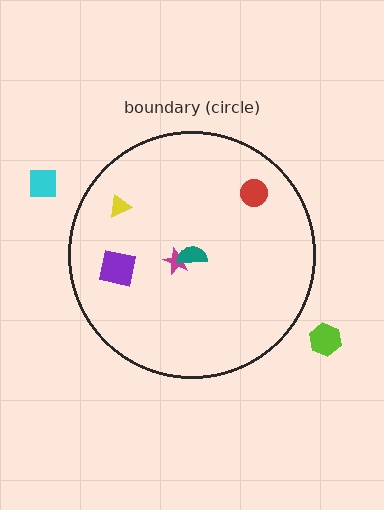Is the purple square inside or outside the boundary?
Inside.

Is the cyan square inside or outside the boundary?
Outside.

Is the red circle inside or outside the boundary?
Inside.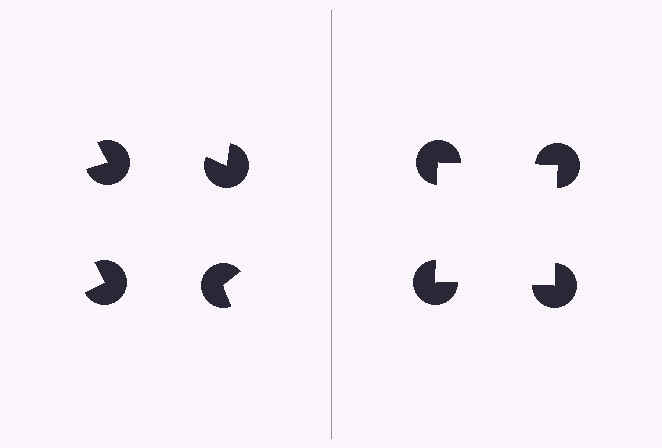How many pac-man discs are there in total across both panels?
8 — 4 on each side.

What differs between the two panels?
The pac-man discs are positioned identically on both sides; only the wedge orientations differ. On the right they align to a square; on the left they are misaligned.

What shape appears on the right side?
An illusory square.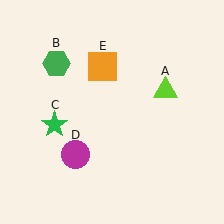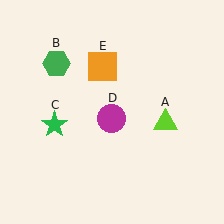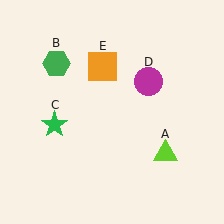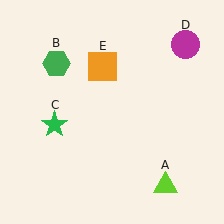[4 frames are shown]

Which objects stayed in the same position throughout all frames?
Green hexagon (object B) and green star (object C) and orange square (object E) remained stationary.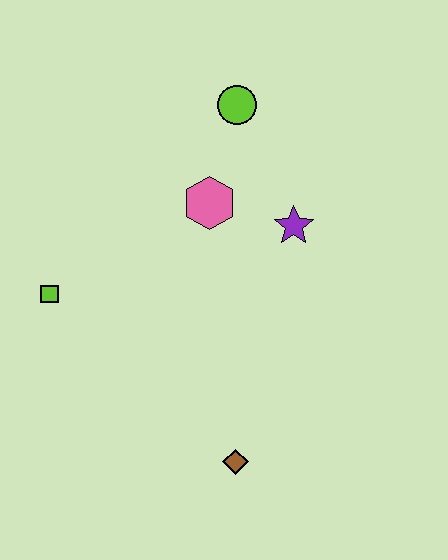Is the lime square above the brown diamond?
Yes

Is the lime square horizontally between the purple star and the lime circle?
No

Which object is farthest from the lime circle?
The brown diamond is farthest from the lime circle.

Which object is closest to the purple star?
The pink hexagon is closest to the purple star.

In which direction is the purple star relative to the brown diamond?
The purple star is above the brown diamond.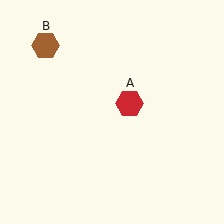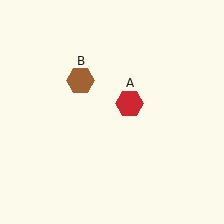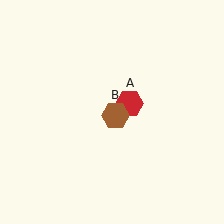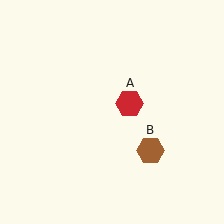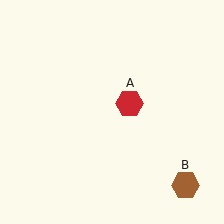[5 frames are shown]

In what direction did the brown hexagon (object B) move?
The brown hexagon (object B) moved down and to the right.